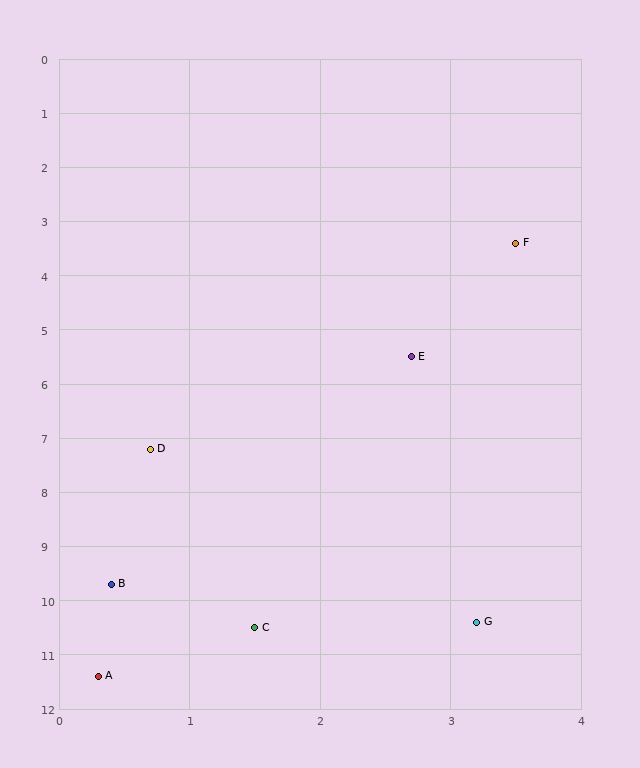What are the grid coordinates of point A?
Point A is at approximately (0.3, 11.4).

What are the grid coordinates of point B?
Point B is at approximately (0.4, 9.7).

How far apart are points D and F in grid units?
Points D and F are about 4.7 grid units apart.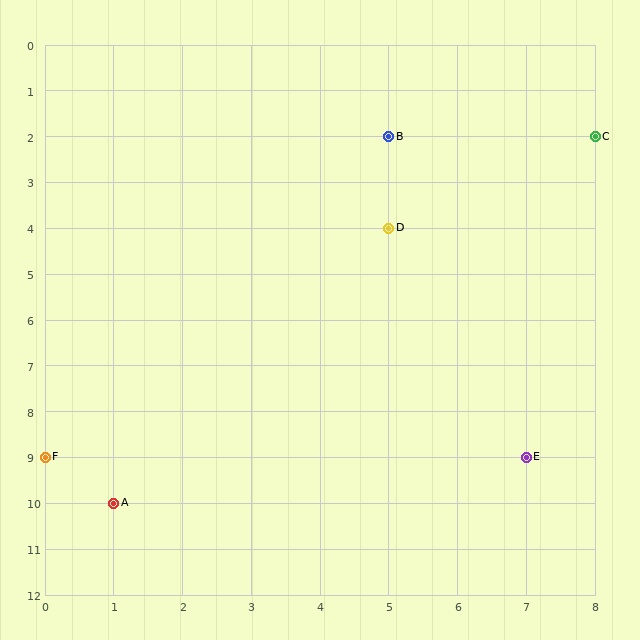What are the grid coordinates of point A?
Point A is at grid coordinates (1, 10).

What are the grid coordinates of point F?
Point F is at grid coordinates (0, 9).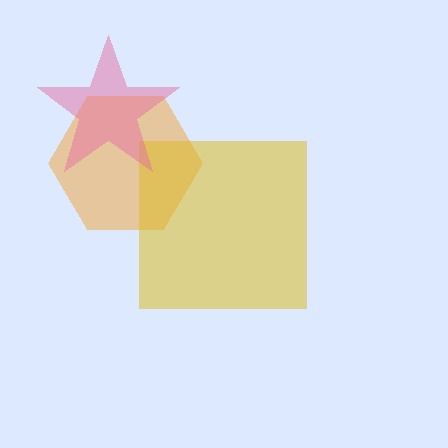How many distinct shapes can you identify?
There are 3 distinct shapes: an orange hexagon, a yellow square, a pink star.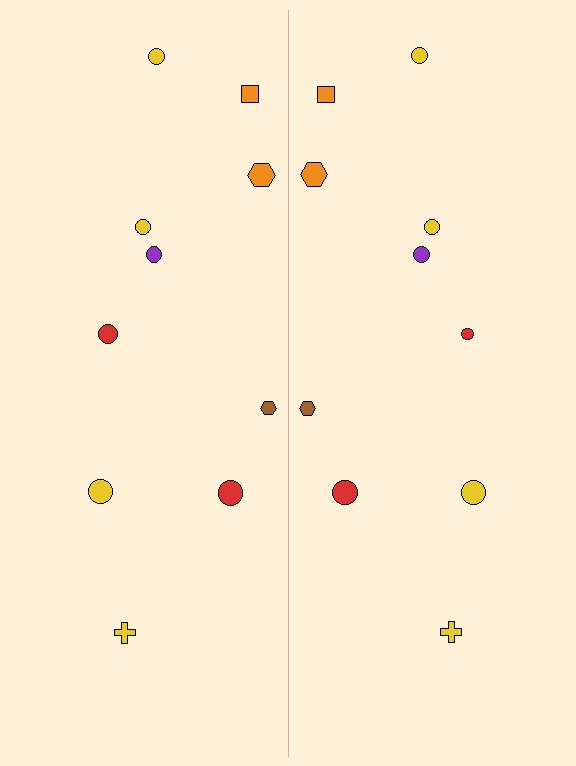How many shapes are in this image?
There are 20 shapes in this image.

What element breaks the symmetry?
The red circle on the right side has a different size than its mirror counterpart.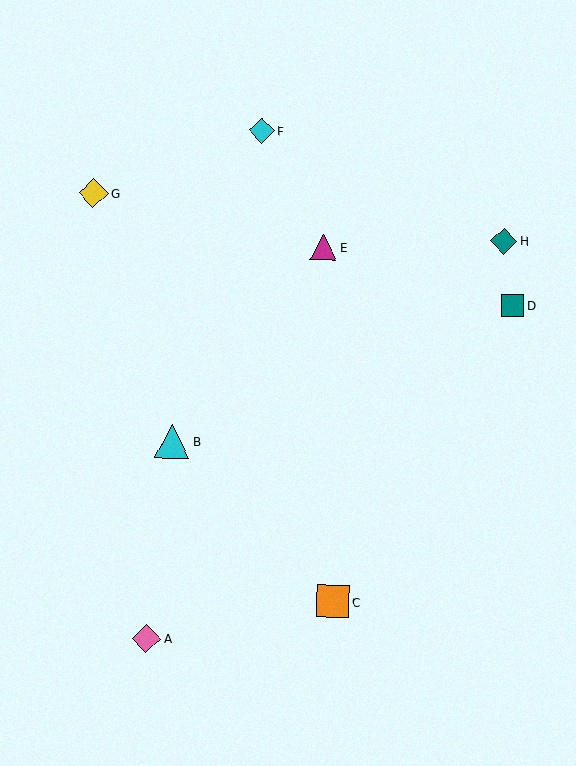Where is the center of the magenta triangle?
The center of the magenta triangle is at (324, 247).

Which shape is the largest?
The cyan triangle (labeled B) is the largest.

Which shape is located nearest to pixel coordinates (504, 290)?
The teal square (labeled D) at (513, 305) is nearest to that location.